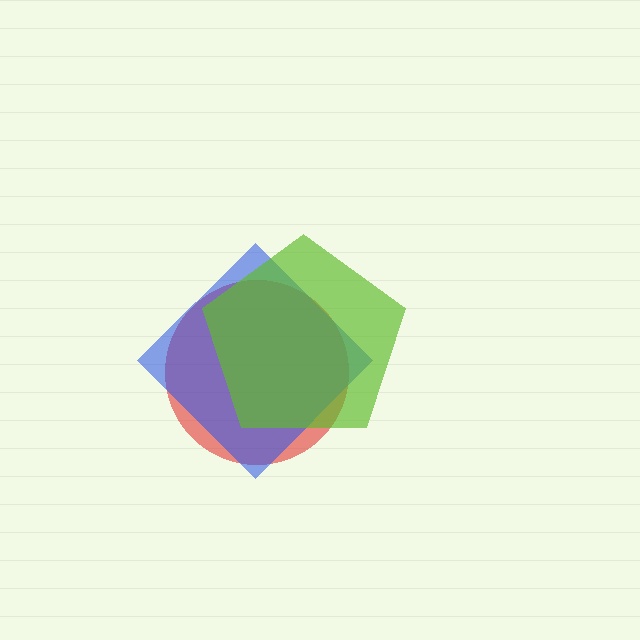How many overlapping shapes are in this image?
There are 3 overlapping shapes in the image.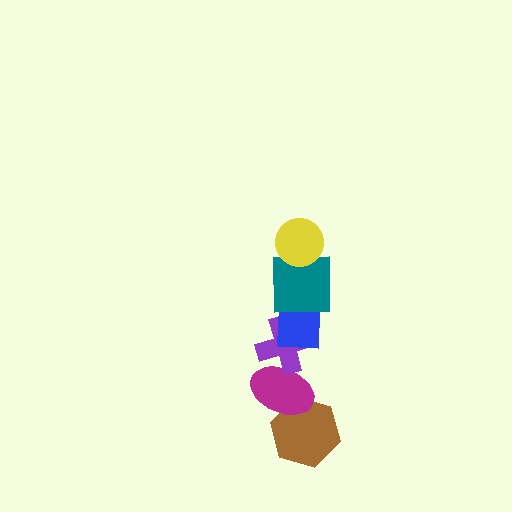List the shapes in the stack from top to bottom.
From top to bottom: the yellow circle, the teal square, the blue square, the purple cross, the magenta ellipse, the brown hexagon.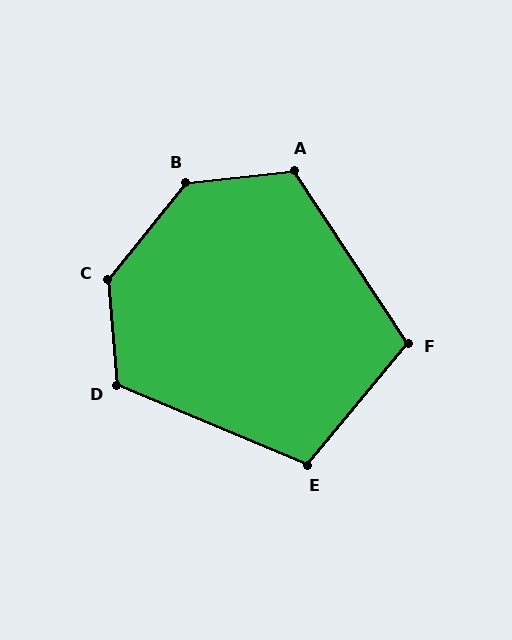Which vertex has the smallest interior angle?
E, at approximately 107 degrees.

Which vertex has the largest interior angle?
C, at approximately 136 degrees.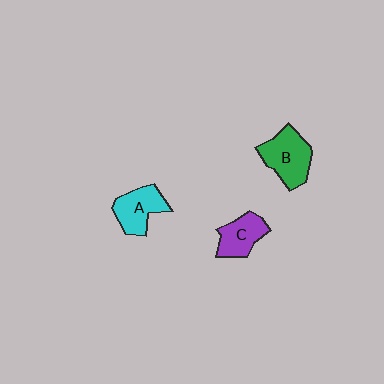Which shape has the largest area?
Shape B (green).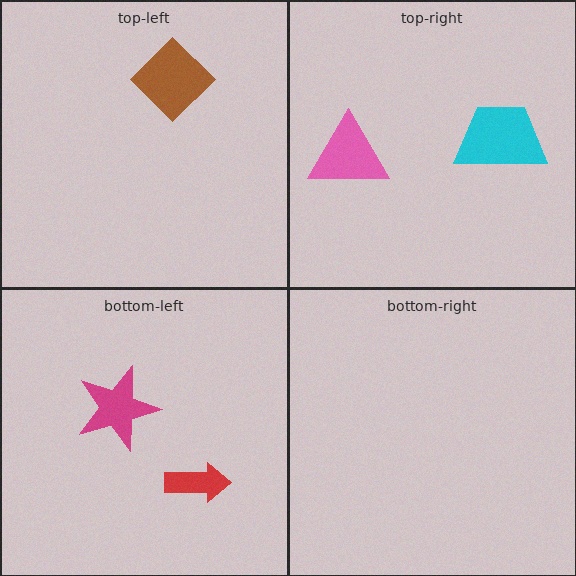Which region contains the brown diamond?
The top-left region.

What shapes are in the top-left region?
The brown diamond.